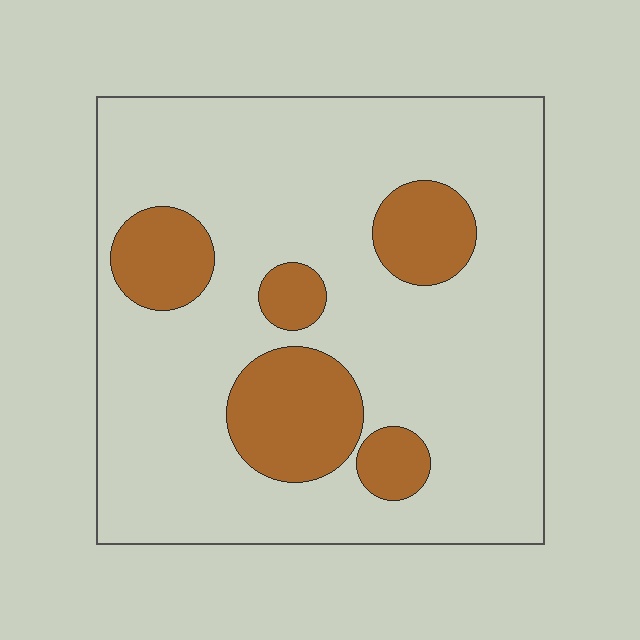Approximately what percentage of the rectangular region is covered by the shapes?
Approximately 20%.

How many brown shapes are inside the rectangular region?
5.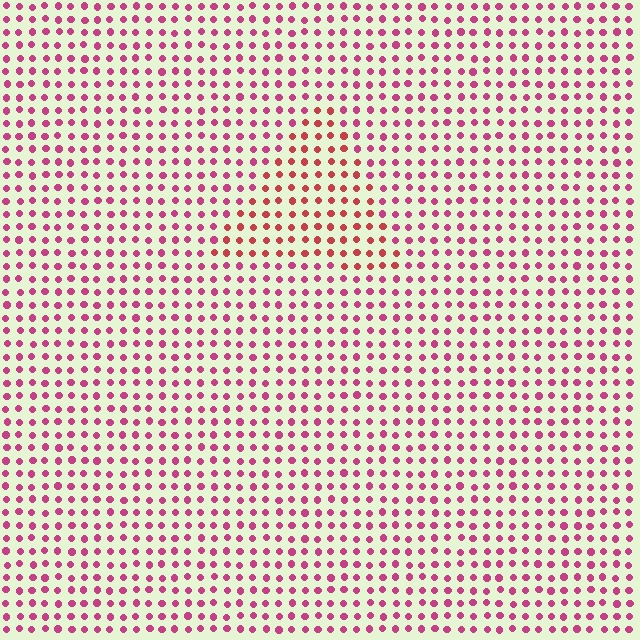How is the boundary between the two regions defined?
The boundary is defined purely by a slight shift in hue (about 27 degrees). Spacing, size, and orientation are identical on both sides.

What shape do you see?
I see a triangle.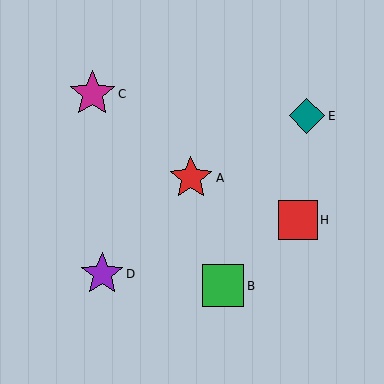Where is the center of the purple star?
The center of the purple star is at (102, 274).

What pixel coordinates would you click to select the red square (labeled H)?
Click at (298, 220) to select the red square H.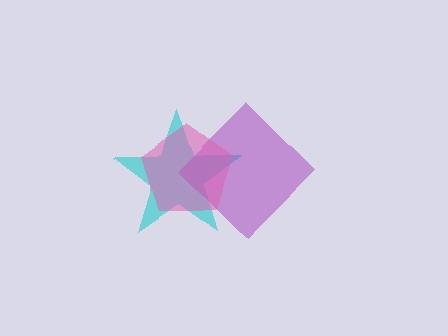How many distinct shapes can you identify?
There are 3 distinct shapes: a cyan star, a purple diamond, a pink pentagon.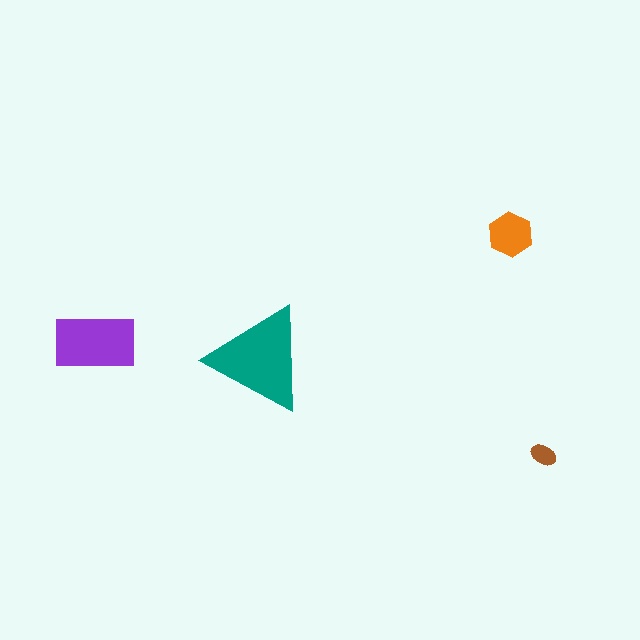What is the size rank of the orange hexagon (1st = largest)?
3rd.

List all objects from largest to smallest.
The teal triangle, the purple rectangle, the orange hexagon, the brown ellipse.